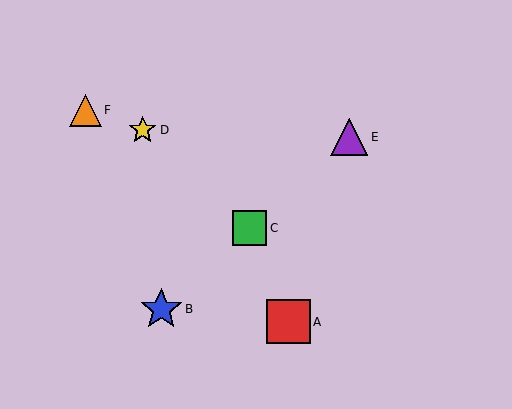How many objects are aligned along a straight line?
3 objects (B, C, E) are aligned along a straight line.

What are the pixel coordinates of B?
Object B is at (161, 309).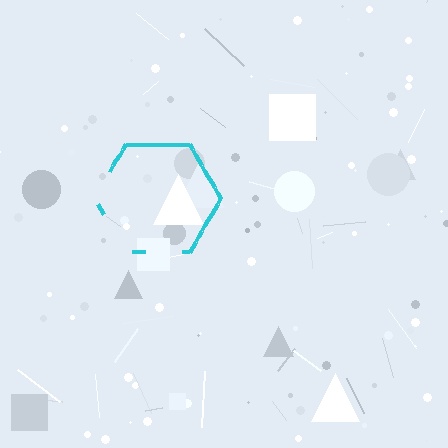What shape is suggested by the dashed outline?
The dashed outline suggests a hexagon.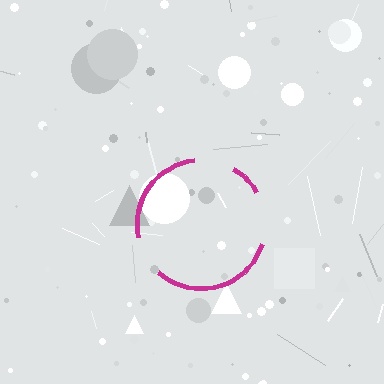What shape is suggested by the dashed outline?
The dashed outline suggests a circle.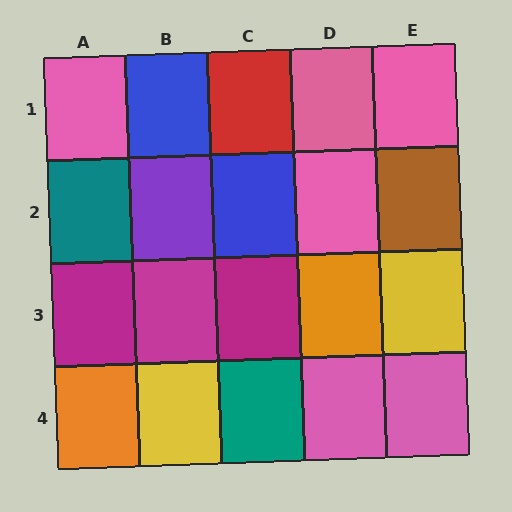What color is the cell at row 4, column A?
Orange.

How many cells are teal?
2 cells are teal.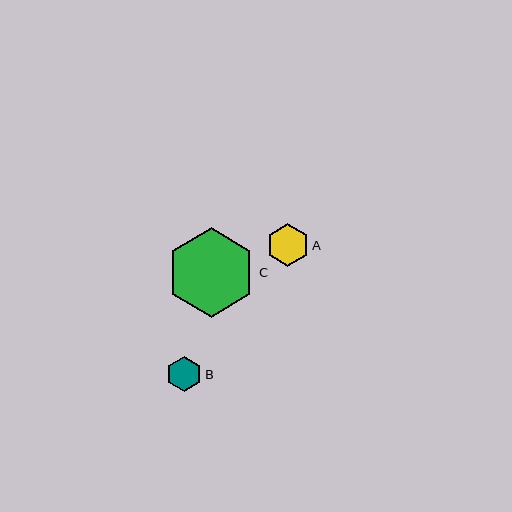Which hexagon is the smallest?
Hexagon B is the smallest with a size of approximately 35 pixels.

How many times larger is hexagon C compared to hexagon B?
Hexagon C is approximately 2.5 times the size of hexagon B.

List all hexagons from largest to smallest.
From largest to smallest: C, A, B.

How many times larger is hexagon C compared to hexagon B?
Hexagon C is approximately 2.5 times the size of hexagon B.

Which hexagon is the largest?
Hexagon C is the largest with a size of approximately 90 pixels.